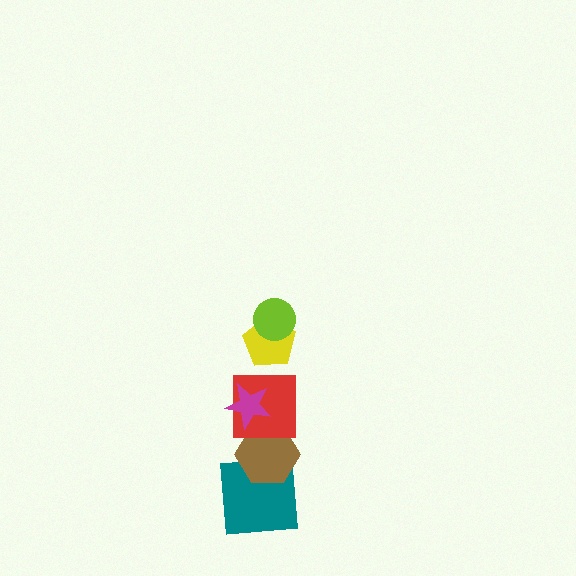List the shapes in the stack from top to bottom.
From top to bottom: the lime circle, the yellow pentagon, the magenta star, the red square, the brown hexagon, the teal square.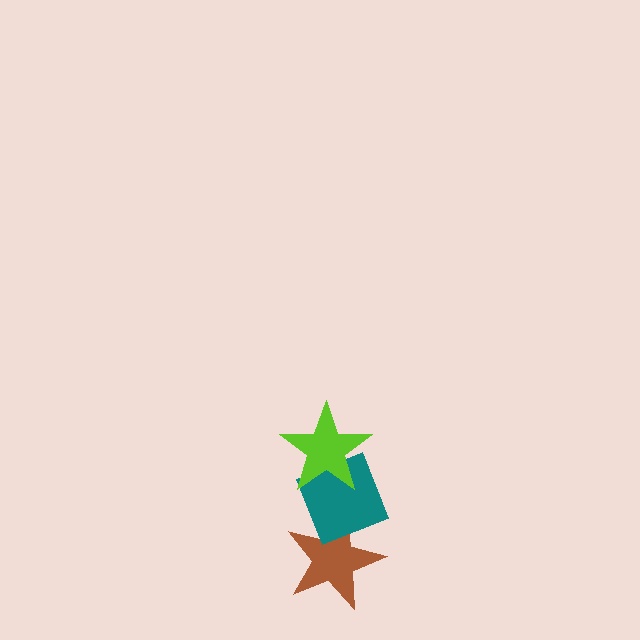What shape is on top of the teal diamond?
The lime star is on top of the teal diamond.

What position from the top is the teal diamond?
The teal diamond is 2nd from the top.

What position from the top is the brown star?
The brown star is 3rd from the top.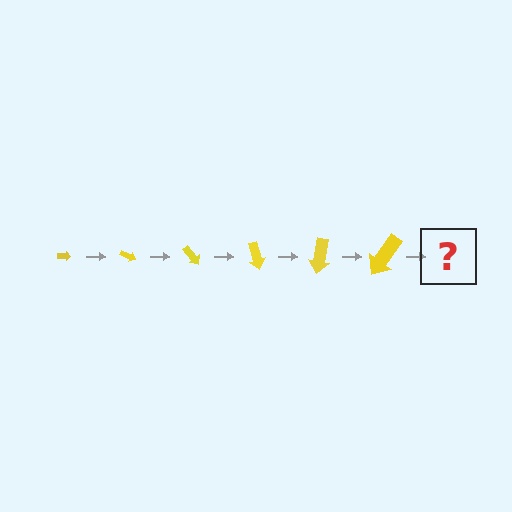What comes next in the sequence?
The next element should be an arrow, larger than the previous one and rotated 150 degrees from the start.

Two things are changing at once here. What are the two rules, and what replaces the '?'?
The two rules are that the arrow grows larger each step and it rotates 25 degrees each step. The '?' should be an arrow, larger than the previous one and rotated 150 degrees from the start.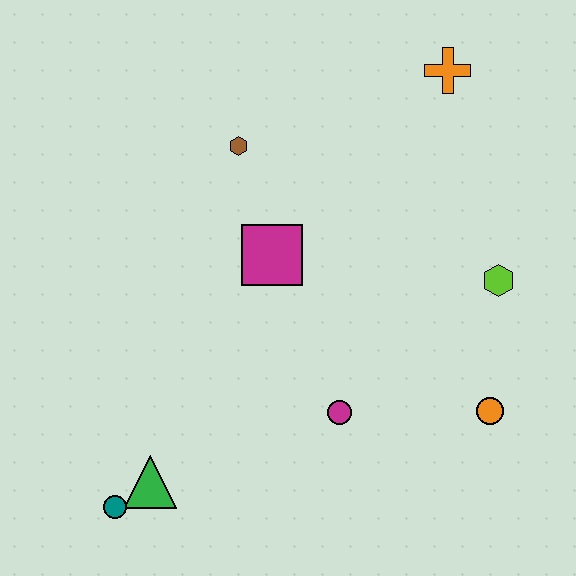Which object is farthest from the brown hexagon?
The teal circle is farthest from the brown hexagon.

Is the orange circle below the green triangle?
No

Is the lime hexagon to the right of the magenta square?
Yes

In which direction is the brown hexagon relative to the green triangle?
The brown hexagon is above the green triangle.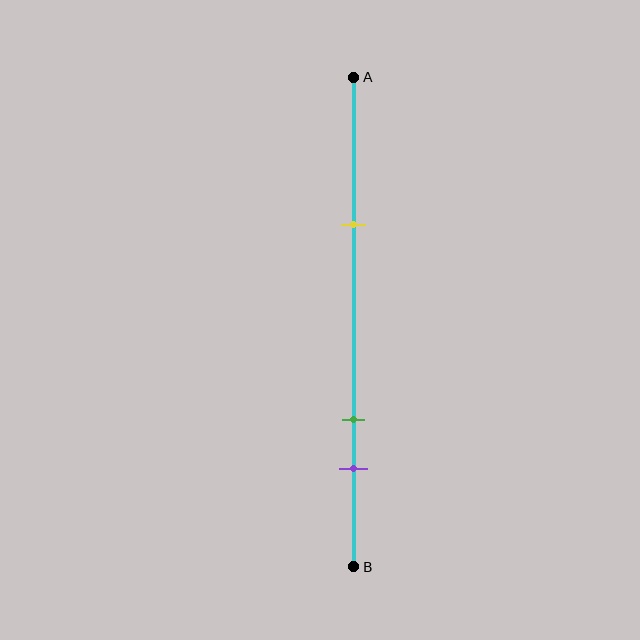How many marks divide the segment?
There are 3 marks dividing the segment.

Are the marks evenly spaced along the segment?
No, the marks are not evenly spaced.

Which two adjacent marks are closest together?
The green and purple marks are the closest adjacent pair.